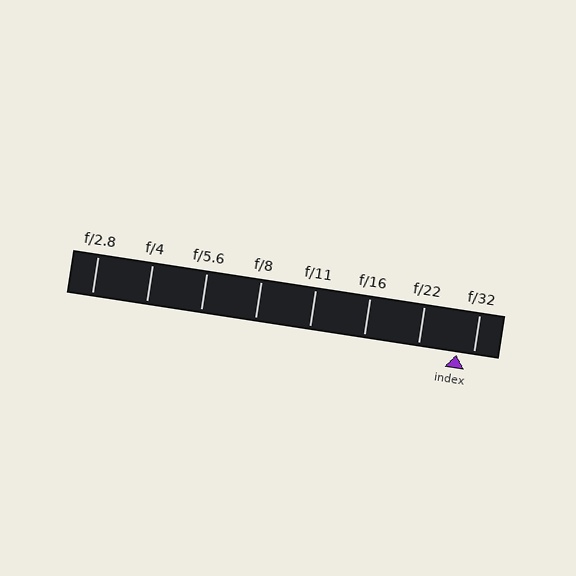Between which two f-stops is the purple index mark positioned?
The index mark is between f/22 and f/32.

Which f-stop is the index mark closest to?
The index mark is closest to f/32.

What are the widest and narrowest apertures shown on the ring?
The widest aperture shown is f/2.8 and the narrowest is f/32.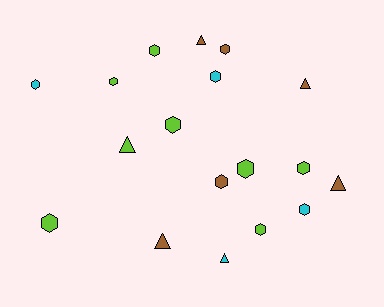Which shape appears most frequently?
Hexagon, with 12 objects.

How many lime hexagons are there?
There are 7 lime hexagons.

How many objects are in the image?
There are 18 objects.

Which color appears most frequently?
Lime, with 8 objects.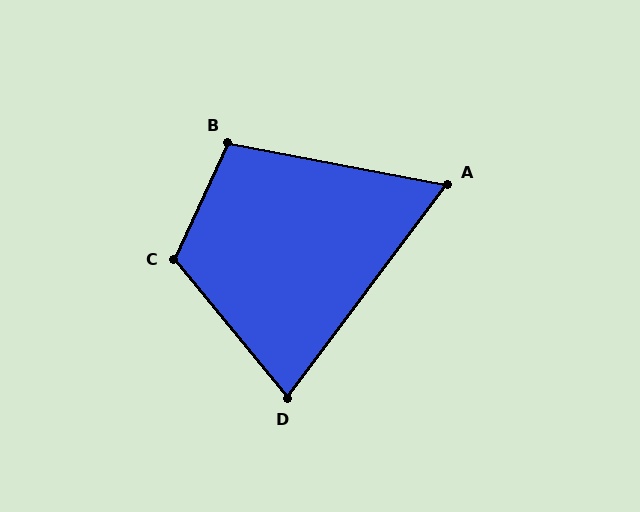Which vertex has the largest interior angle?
C, at approximately 116 degrees.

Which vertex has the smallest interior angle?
A, at approximately 64 degrees.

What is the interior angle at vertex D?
Approximately 76 degrees (acute).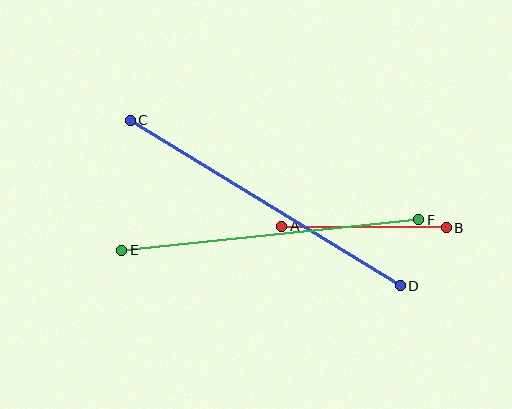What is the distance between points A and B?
The distance is approximately 164 pixels.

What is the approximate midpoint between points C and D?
The midpoint is at approximately (265, 203) pixels.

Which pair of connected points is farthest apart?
Points C and D are farthest apart.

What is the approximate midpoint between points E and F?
The midpoint is at approximately (270, 235) pixels.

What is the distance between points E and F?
The distance is approximately 299 pixels.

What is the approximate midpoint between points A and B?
The midpoint is at approximately (364, 227) pixels.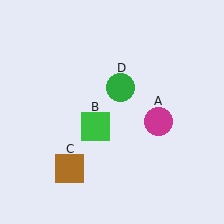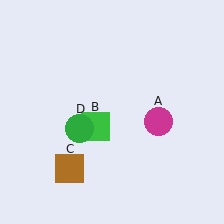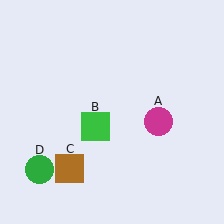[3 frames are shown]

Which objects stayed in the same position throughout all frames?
Magenta circle (object A) and green square (object B) and brown square (object C) remained stationary.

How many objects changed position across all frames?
1 object changed position: green circle (object D).